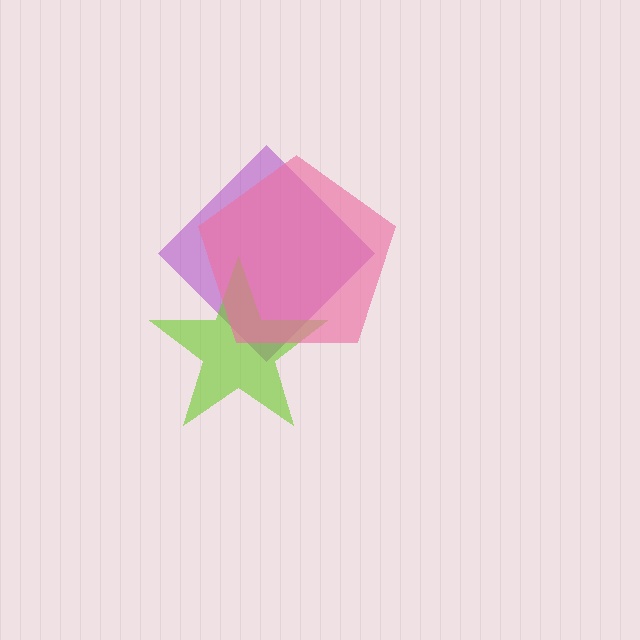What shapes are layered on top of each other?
The layered shapes are: a purple diamond, a lime star, a pink pentagon.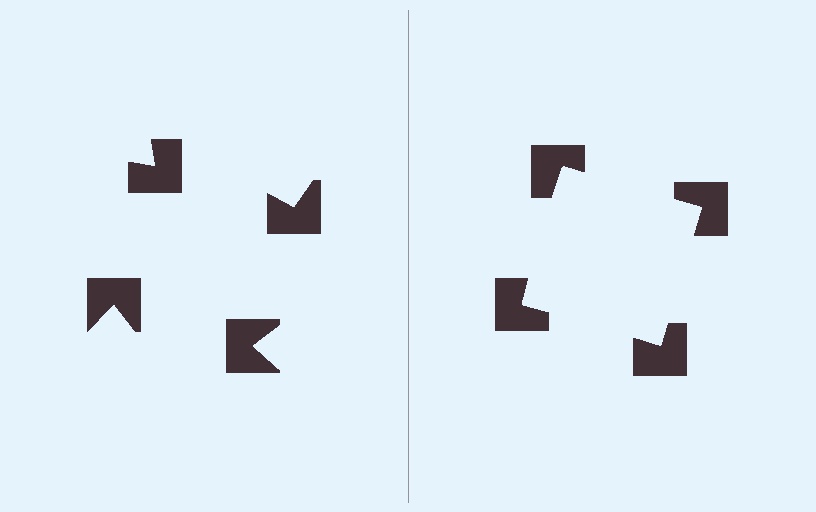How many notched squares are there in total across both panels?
8 — 4 on each side.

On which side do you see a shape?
An illusory square appears on the right side. On the left side the wedge cuts are rotated, so no coherent shape forms.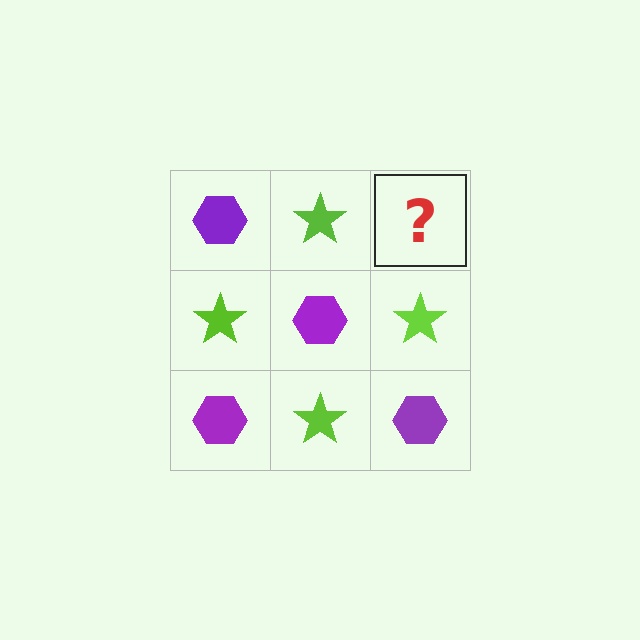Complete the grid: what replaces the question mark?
The question mark should be replaced with a purple hexagon.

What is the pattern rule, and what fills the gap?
The rule is that it alternates purple hexagon and lime star in a checkerboard pattern. The gap should be filled with a purple hexagon.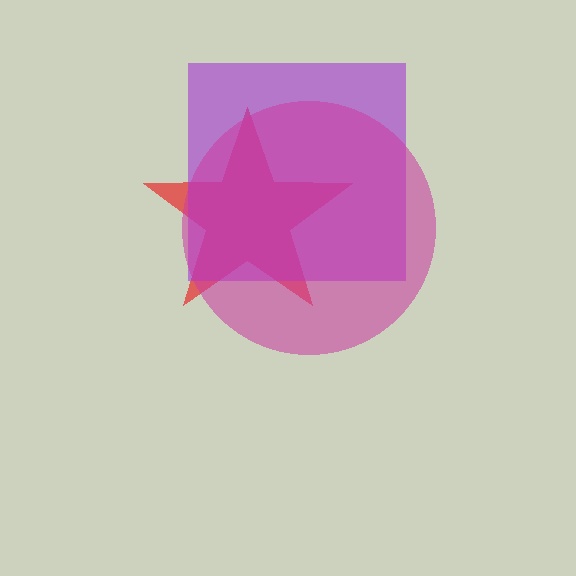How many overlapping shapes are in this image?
There are 3 overlapping shapes in the image.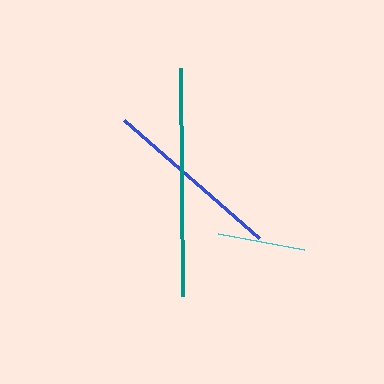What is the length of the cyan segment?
The cyan segment is approximately 88 pixels long.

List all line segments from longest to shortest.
From longest to shortest: teal, blue, cyan.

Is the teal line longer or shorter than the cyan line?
The teal line is longer than the cyan line.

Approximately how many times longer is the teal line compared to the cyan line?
The teal line is approximately 2.6 times the length of the cyan line.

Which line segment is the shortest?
The cyan line is the shortest at approximately 88 pixels.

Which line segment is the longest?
The teal line is the longest at approximately 228 pixels.